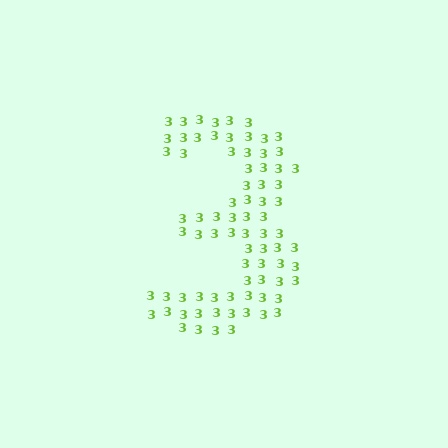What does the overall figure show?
The overall figure shows the digit 3.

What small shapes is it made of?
It is made of small digit 3's.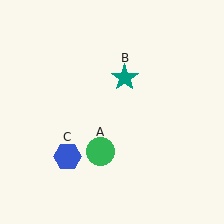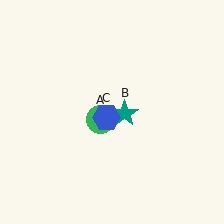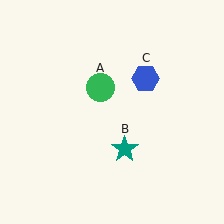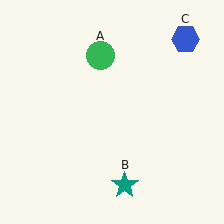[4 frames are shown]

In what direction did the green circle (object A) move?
The green circle (object A) moved up.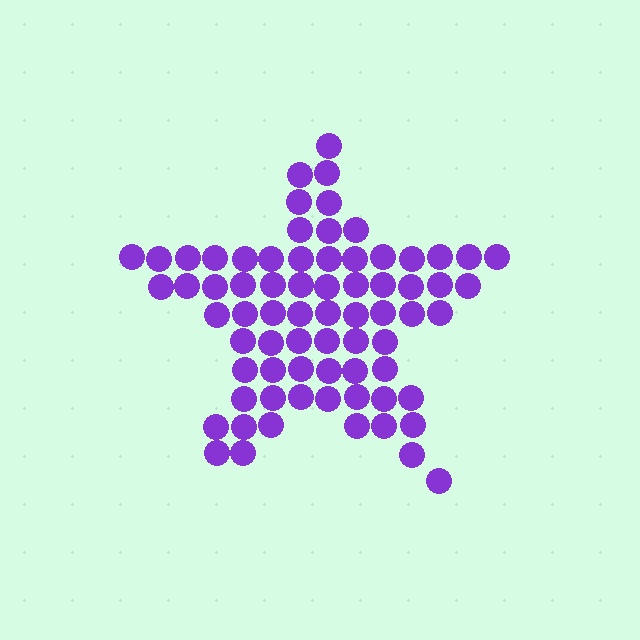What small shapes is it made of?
It is made of small circles.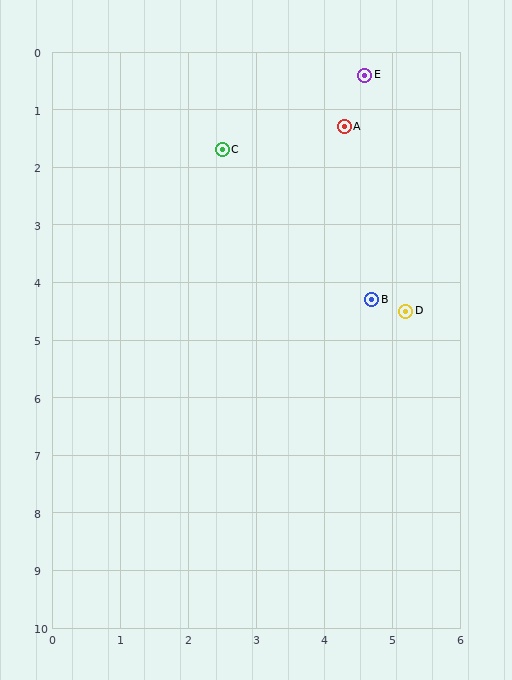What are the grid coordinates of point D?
Point D is at approximately (5.2, 4.5).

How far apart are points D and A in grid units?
Points D and A are about 3.3 grid units apart.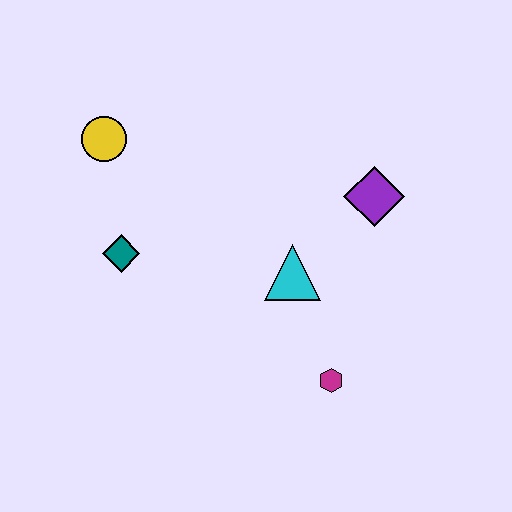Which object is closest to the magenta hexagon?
The cyan triangle is closest to the magenta hexagon.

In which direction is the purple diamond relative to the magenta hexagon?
The purple diamond is above the magenta hexagon.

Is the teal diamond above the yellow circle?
No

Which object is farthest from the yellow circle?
The magenta hexagon is farthest from the yellow circle.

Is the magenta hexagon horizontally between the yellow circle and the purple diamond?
Yes